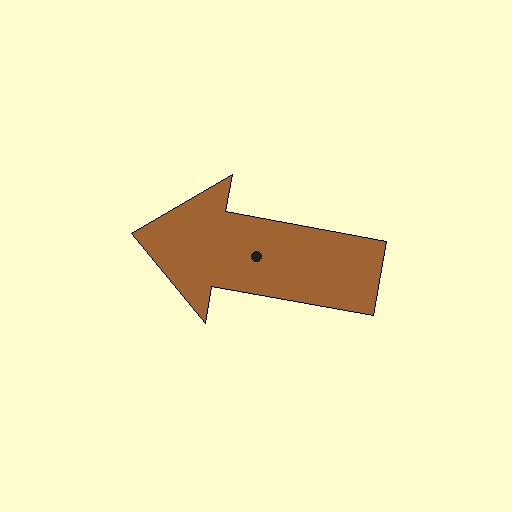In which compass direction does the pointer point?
West.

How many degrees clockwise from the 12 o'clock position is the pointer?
Approximately 280 degrees.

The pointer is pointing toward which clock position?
Roughly 9 o'clock.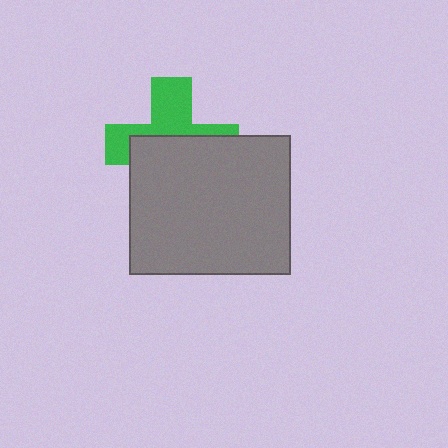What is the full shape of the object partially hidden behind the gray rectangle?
The partially hidden object is a green cross.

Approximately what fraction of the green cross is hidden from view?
Roughly 55% of the green cross is hidden behind the gray rectangle.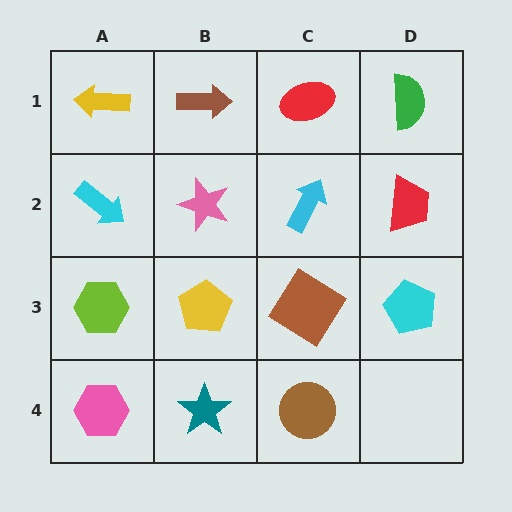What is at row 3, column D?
A cyan pentagon.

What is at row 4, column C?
A brown circle.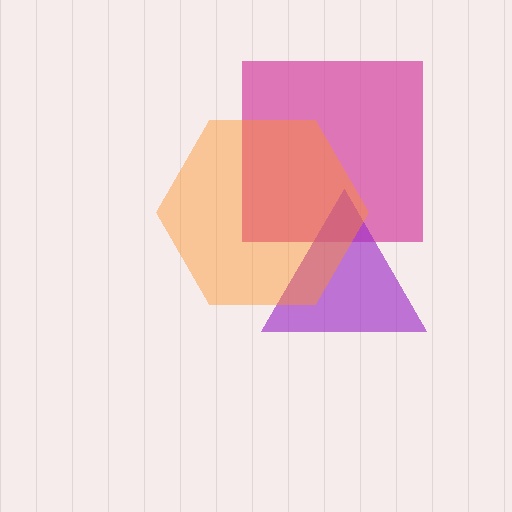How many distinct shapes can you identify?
There are 3 distinct shapes: a magenta square, a purple triangle, an orange hexagon.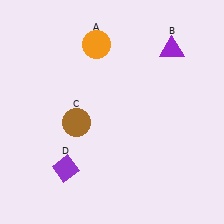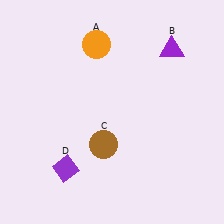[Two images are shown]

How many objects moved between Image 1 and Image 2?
1 object moved between the two images.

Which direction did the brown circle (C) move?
The brown circle (C) moved right.